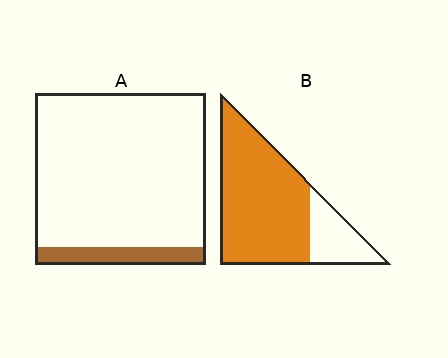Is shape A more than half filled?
No.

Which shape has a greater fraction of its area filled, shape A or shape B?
Shape B.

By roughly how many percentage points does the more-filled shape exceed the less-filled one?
By roughly 65 percentage points (B over A).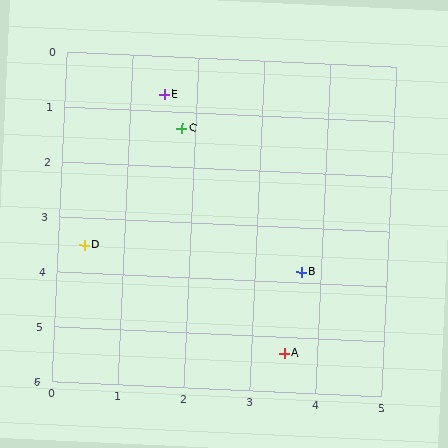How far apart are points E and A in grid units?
Points E and A are about 5.0 grid units apart.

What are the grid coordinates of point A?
Point A is at approximately (3.5, 5.3).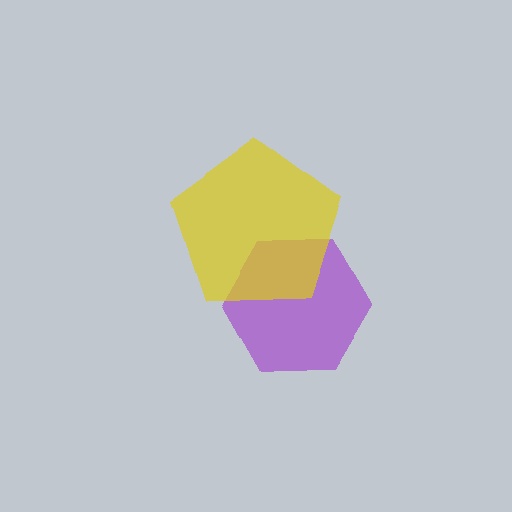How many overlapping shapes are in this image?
There are 2 overlapping shapes in the image.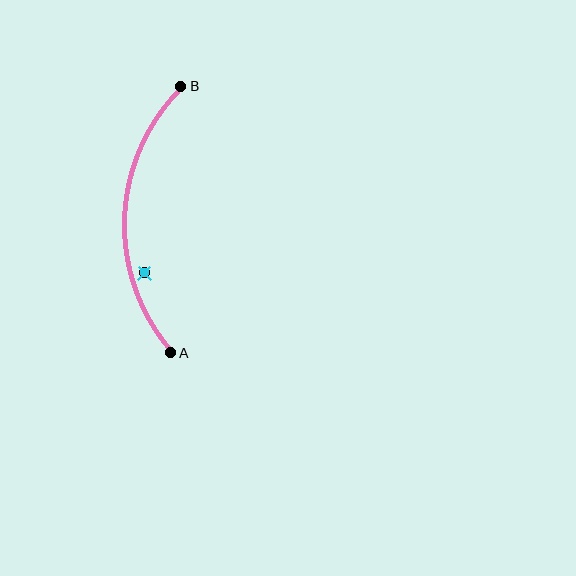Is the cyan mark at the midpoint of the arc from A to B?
No — the cyan mark does not lie on the arc at all. It sits slightly inside the curve.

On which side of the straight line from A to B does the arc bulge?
The arc bulges to the left of the straight line connecting A and B.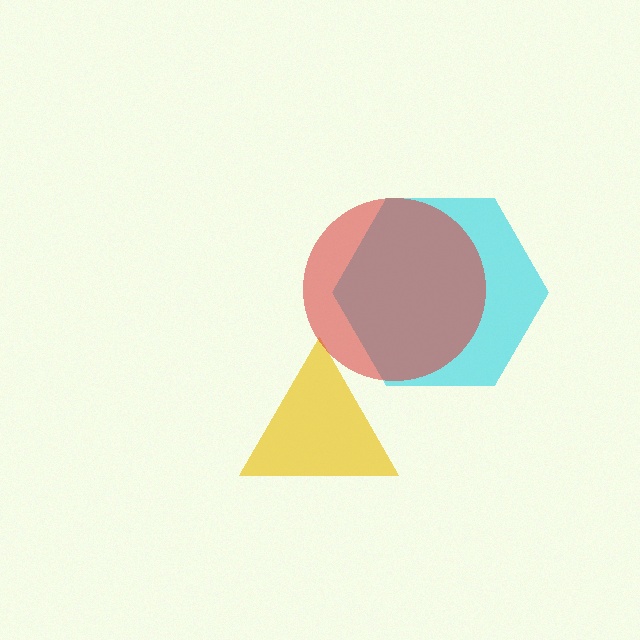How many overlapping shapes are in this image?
There are 3 overlapping shapes in the image.